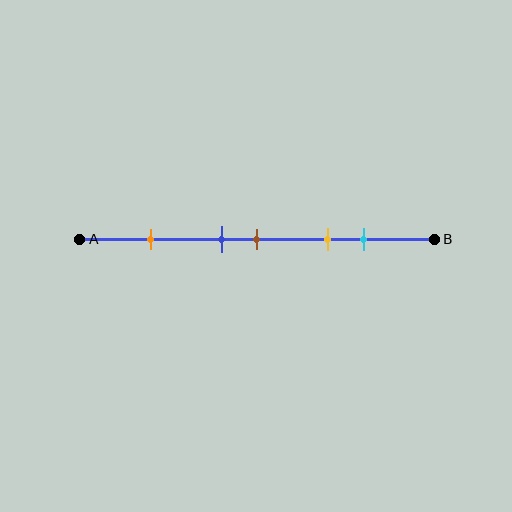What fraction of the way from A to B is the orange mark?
The orange mark is approximately 20% (0.2) of the way from A to B.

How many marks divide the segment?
There are 5 marks dividing the segment.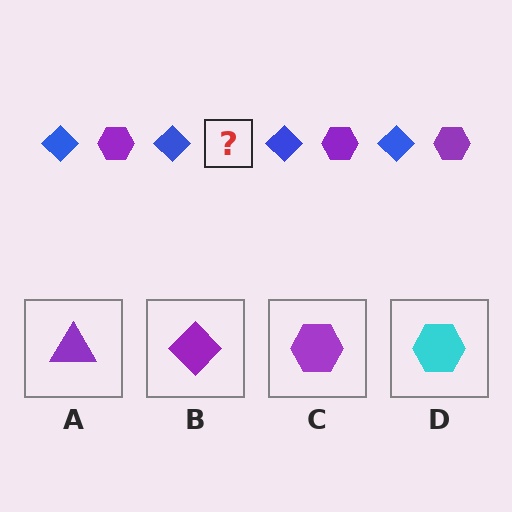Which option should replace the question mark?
Option C.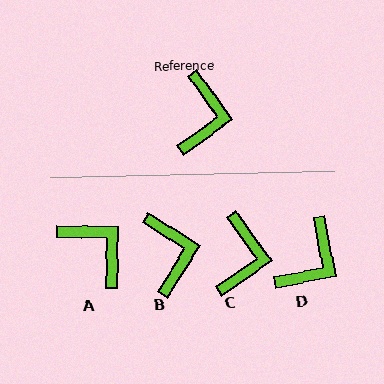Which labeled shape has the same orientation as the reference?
C.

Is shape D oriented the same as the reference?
No, it is off by about 25 degrees.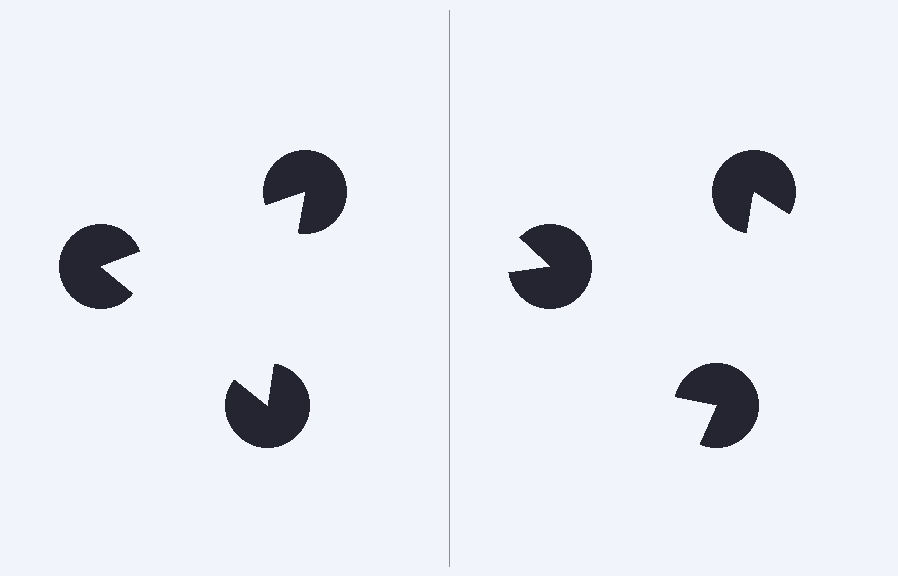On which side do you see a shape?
An illusory triangle appears on the left side. On the right side the wedge cuts are rotated, so no coherent shape forms.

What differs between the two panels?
The pac-man discs are positioned identically on both sides; only the wedge orientations differ. On the left they align to a triangle; on the right they are misaligned.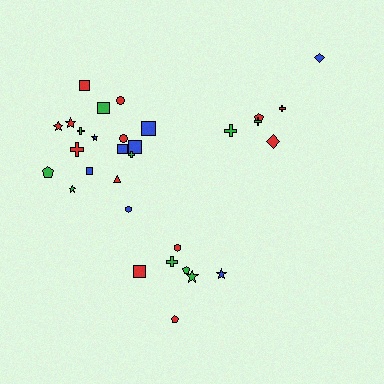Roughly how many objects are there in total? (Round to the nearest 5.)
Roughly 30 objects in total.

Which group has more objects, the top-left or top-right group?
The top-left group.